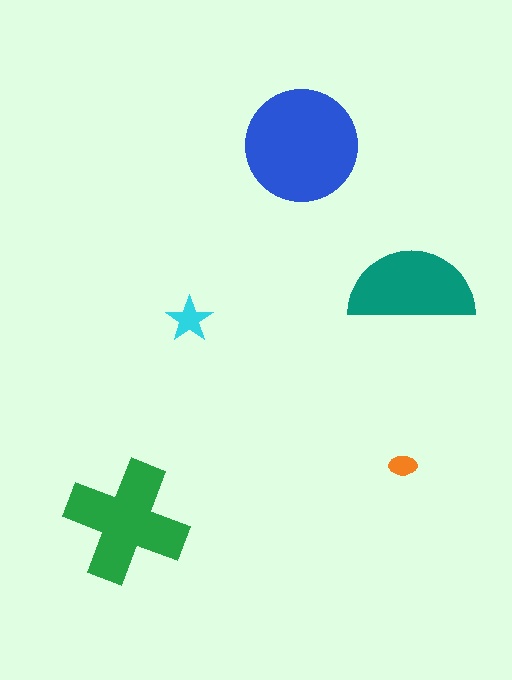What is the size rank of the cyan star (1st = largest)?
4th.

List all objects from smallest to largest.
The orange ellipse, the cyan star, the teal semicircle, the green cross, the blue circle.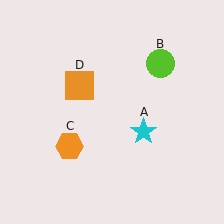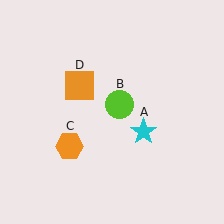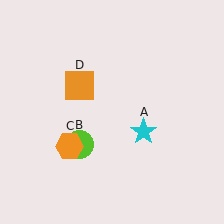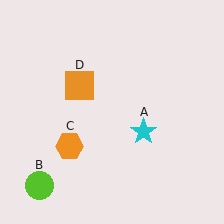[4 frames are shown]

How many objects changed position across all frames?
1 object changed position: lime circle (object B).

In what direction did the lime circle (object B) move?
The lime circle (object B) moved down and to the left.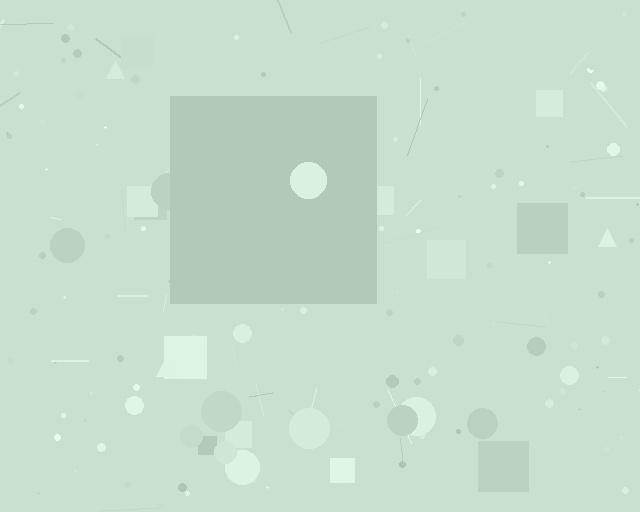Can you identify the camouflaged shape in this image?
The camouflaged shape is a square.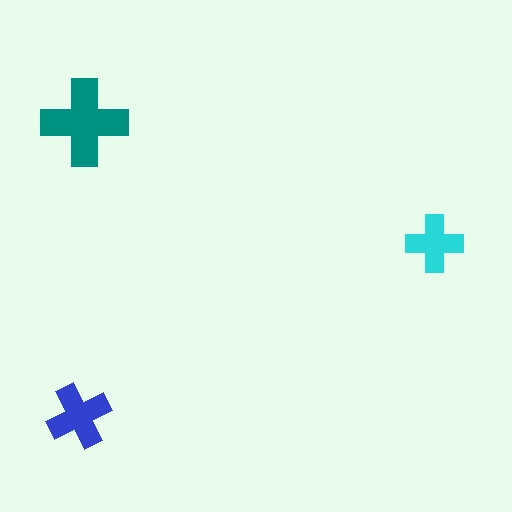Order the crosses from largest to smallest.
the teal one, the blue one, the cyan one.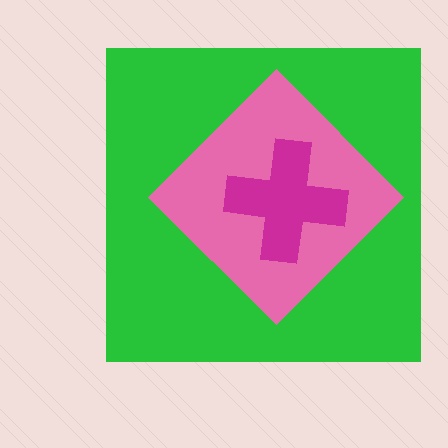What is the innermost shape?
The magenta cross.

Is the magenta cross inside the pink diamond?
Yes.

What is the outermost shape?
The green square.